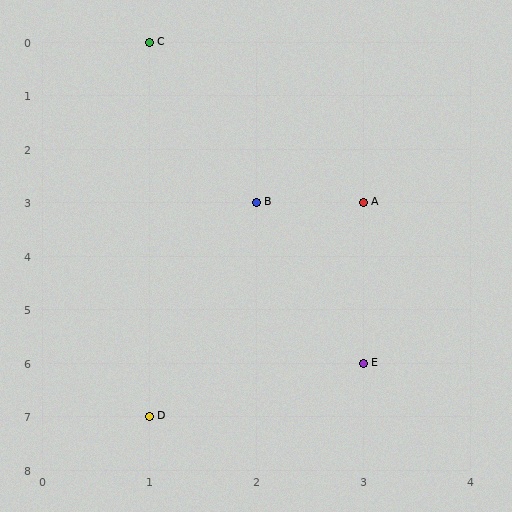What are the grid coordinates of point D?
Point D is at grid coordinates (1, 7).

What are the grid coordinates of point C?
Point C is at grid coordinates (1, 0).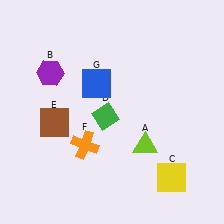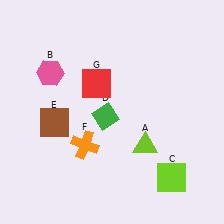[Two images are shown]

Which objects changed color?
B changed from purple to pink. C changed from yellow to lime. G changed from blue to red.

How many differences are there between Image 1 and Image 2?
There are 3 differences between the two images.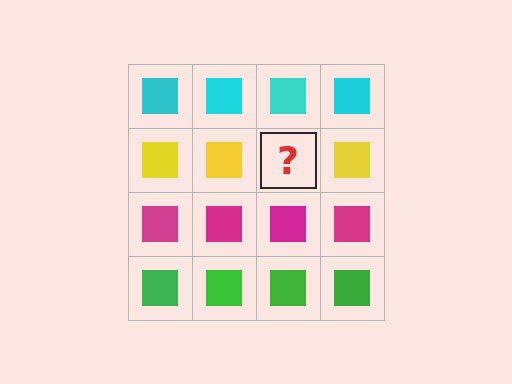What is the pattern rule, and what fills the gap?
The rule is that each row has a consistent color. The gap should be filled with a yellow square.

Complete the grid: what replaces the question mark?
The question mark should be replaced with a yellow square.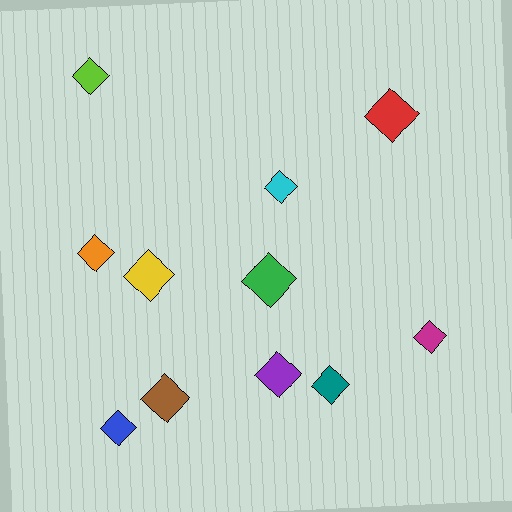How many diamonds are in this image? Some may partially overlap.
There are 11 diamonds.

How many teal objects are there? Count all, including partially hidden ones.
There is 1 teal object.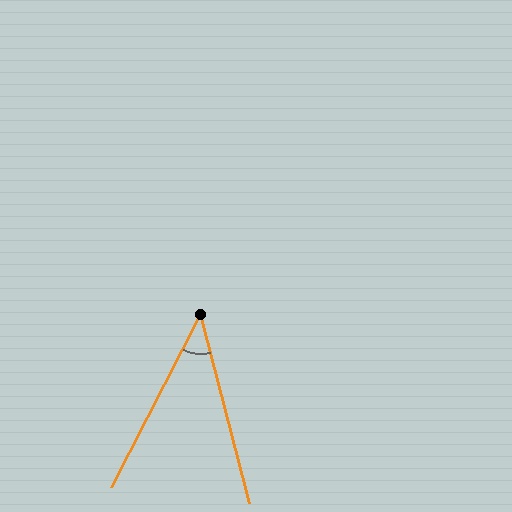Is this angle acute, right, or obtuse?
It is acute.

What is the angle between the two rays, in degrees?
Approximately 42 degrees.